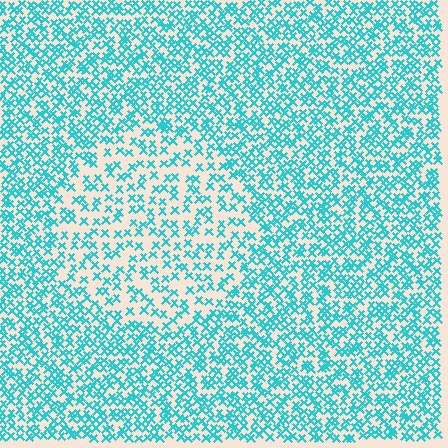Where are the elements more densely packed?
The elements are more densely packed outside the circle boundary.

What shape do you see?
I see a circle.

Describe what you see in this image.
The image contains small cyan elements arranged at two different densities. A circle-shaped region is visible where the elements are less densely packed than the surrounding area.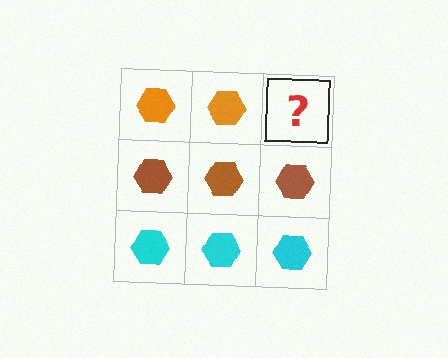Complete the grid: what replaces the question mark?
The question mark should be replaced with an orange hexagon.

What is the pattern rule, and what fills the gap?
The rule is that each row has a consistent color. The gap should be filled with an orange hexagon.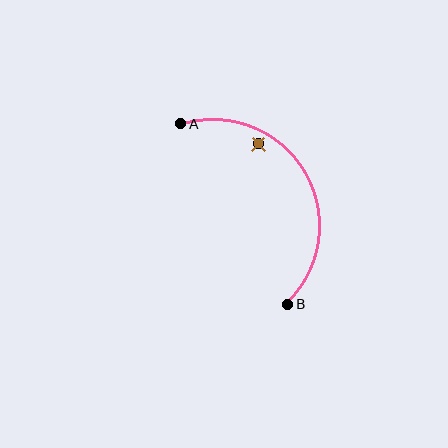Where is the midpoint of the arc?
The arc midpoint is the point on the curve farthest from the straight line joining A and B. It sits to the right of that line.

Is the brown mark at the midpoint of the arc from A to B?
No — the brown mark does not lie on the arc at all. It sits slightly inside the curve.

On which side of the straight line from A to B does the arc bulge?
The arc bulges to the right of the straight line connecting A and B.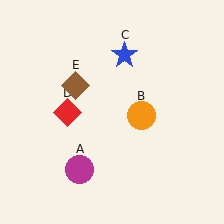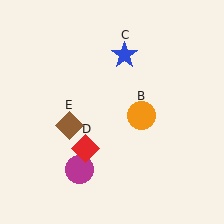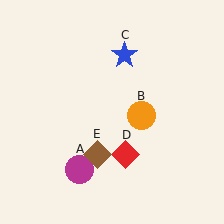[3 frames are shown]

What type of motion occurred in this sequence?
The red diamond (object D), brown diamond (object E) rotated counterclockwise around the center of the scene.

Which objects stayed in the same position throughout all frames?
Magenta circle (object A) and orange circle (object B) and blue star (object C) remained stationary.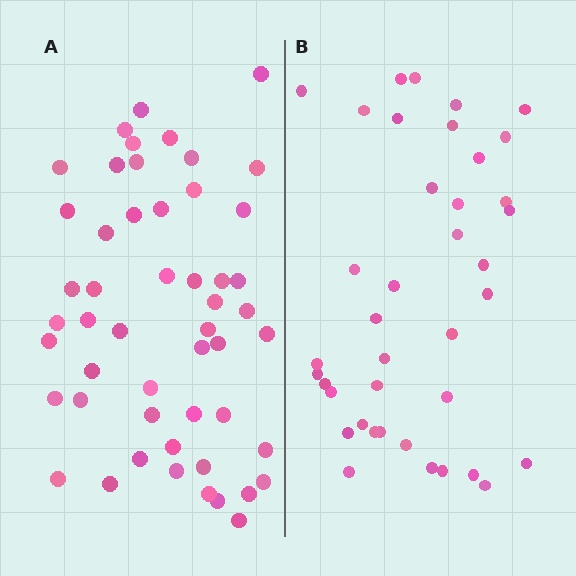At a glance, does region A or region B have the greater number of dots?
Region A (the left region) has more dots.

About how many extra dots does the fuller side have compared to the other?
Region A has roughly 12 or so more dots than region B.